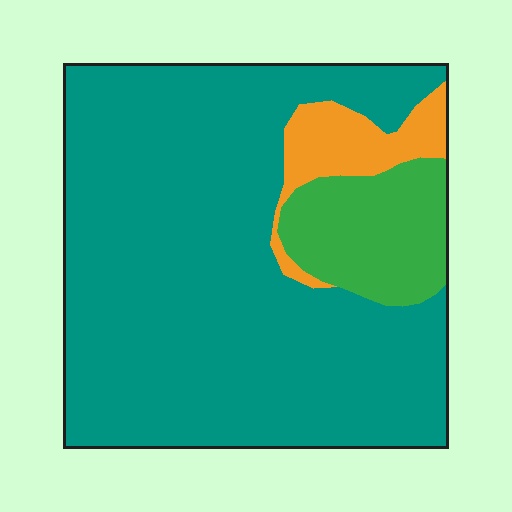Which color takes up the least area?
Orange, at roughly 10%.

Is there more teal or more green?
Teal.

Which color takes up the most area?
Teal, at roughly 80%.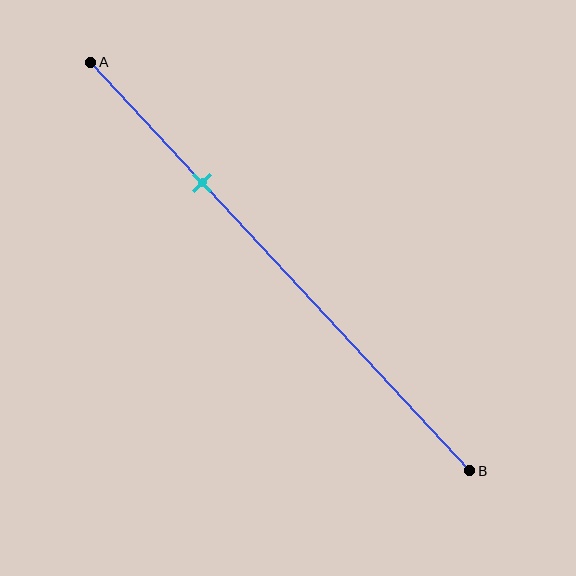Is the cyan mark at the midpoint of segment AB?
No, the mark is at about 30% from A, not at the 50% midpoint.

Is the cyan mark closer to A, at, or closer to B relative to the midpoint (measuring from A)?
The cyan mark is closer to point A than the midpoint of segment AB.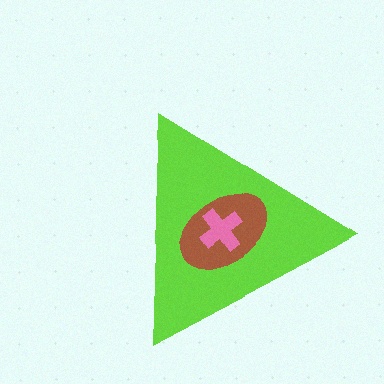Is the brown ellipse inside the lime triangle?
Yes.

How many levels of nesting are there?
3.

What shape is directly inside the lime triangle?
The brown ellipse.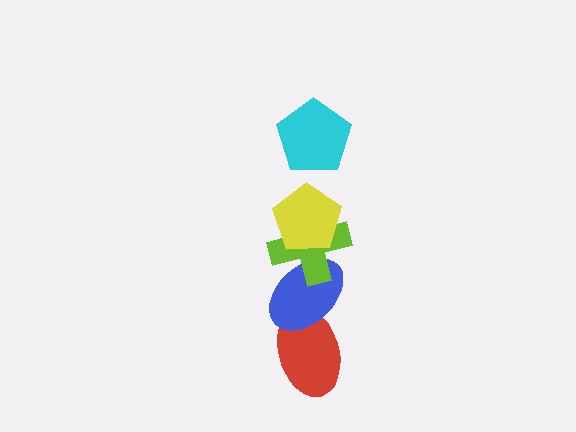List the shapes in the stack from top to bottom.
From top to bottom: the cyan pentagon, the yellow pentagon, the lime cross, the blue ellipse, the red ellipse.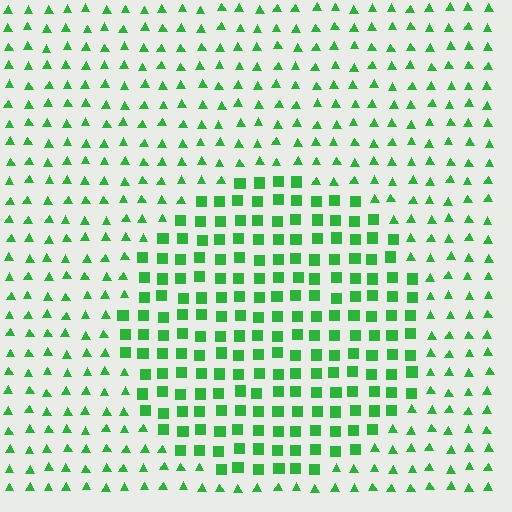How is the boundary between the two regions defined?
The boundary is defined by a change in element shape: squares inside vs. triangles outside. All elements share the same color and spacing.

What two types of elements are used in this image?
The image uses squares inside the circle region and triangles outside it.